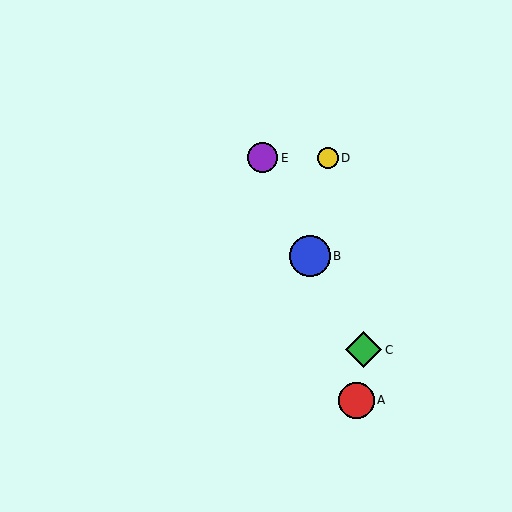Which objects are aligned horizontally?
Objects D, E are aligned horizontally.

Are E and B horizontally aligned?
No, E is at y≈158 and B is at y≈256.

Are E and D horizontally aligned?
Yes, both are at y≈158.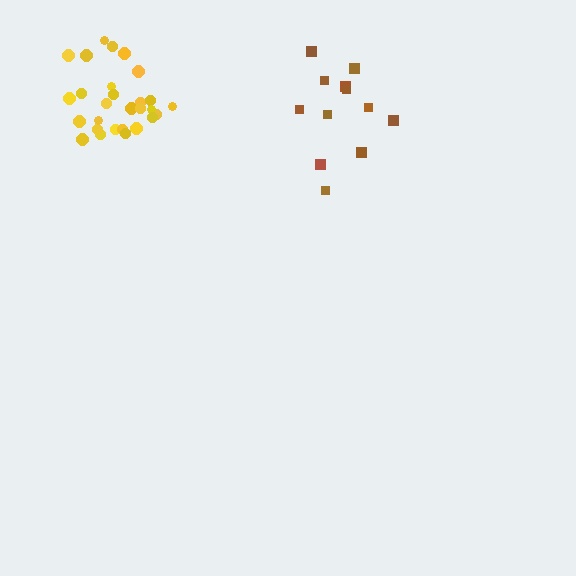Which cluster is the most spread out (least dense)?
Brown.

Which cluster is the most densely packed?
Yellow.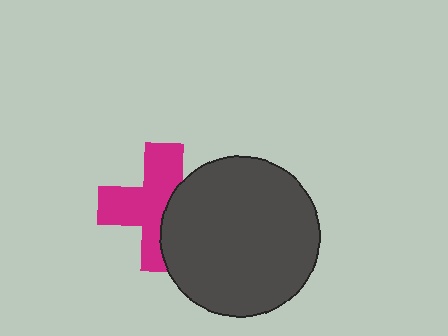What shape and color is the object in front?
The object in front is a dark gray circle.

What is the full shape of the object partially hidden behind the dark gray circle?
The partially hidden object is a magenta cross.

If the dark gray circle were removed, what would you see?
You would see the complete magenta cross.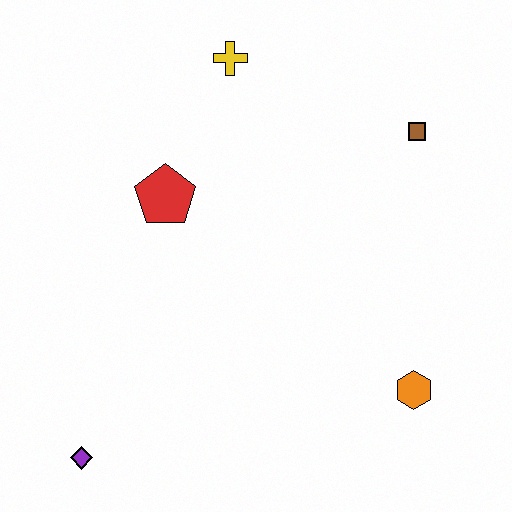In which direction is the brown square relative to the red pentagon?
The brown square is to the right of the red pentagon.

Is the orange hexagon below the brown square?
Yes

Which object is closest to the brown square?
The yellow cross is closest to the brown square.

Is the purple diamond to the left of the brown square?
Yes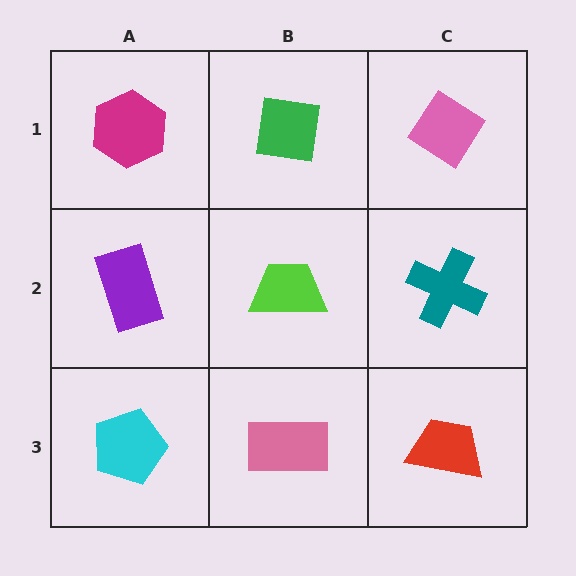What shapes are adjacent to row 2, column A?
A magenta hexagon (row 1, column A), a cyan pentagon (row 3, column A), a lime trapezoid (row 2, column B).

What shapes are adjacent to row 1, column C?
A teal cross (row 2, column C), a green square (row 1, column B).